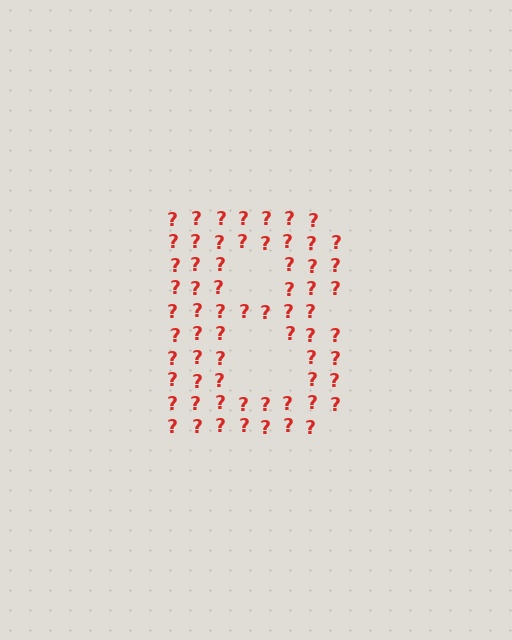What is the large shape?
The large shape is the letter B.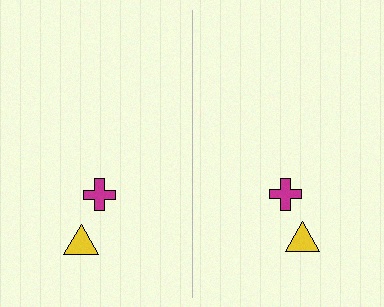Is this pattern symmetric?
Yes, this pattern has bilateral (reflection) symmetry.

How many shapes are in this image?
There are 4 shapes in this image.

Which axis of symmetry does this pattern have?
The pattern has a vertical axis of symmetry running through the center of the image.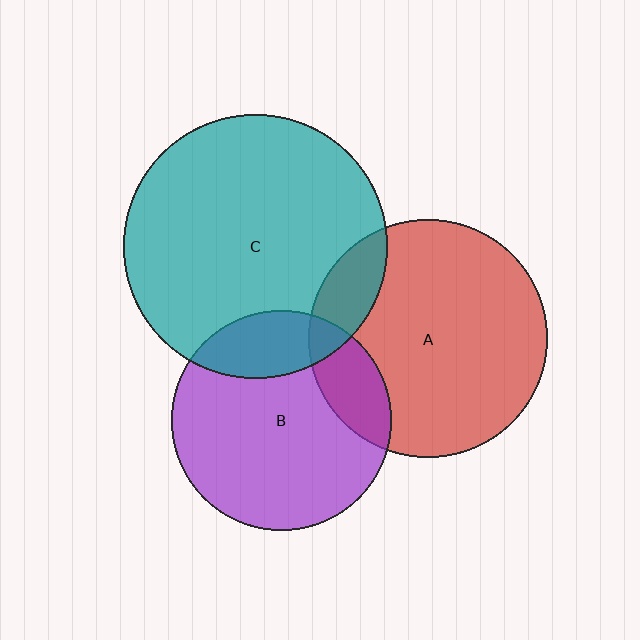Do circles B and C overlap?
Yes.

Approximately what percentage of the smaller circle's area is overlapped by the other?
Approximately 20%.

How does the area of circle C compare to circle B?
Approximately 1.4 times.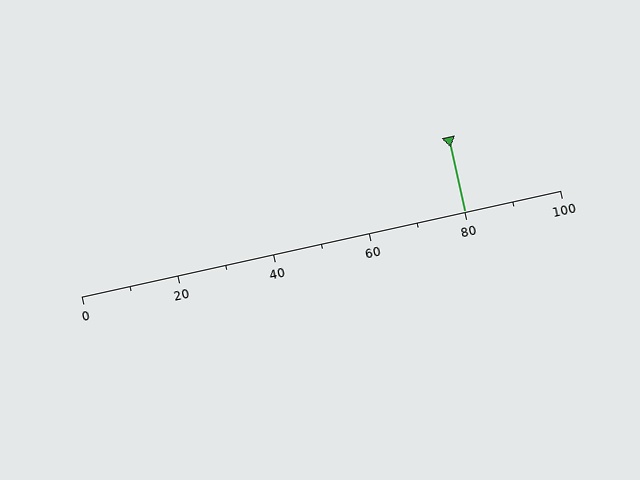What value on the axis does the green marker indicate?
The marker indicates approximately 80.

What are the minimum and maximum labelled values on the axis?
The axis runs from 0 to 100.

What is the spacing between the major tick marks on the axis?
The major ticks are spaced 20 apart.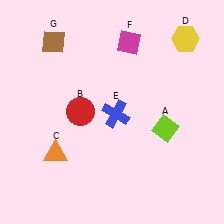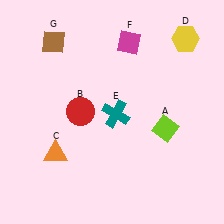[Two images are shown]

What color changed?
The cross (E) changed from blue in Image 1 to teal in Image 2.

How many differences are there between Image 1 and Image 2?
There is 1 difference between the two images.